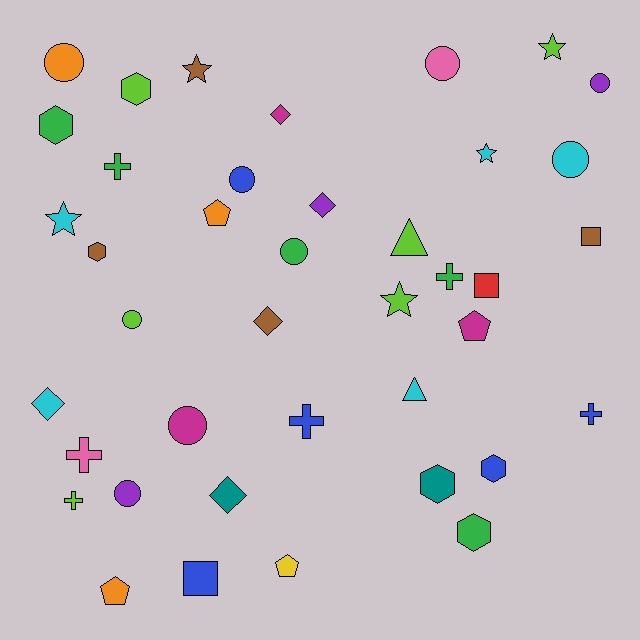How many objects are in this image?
There are 40 objects.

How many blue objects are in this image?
There are 5 blue objects.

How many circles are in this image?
There are 9 circles.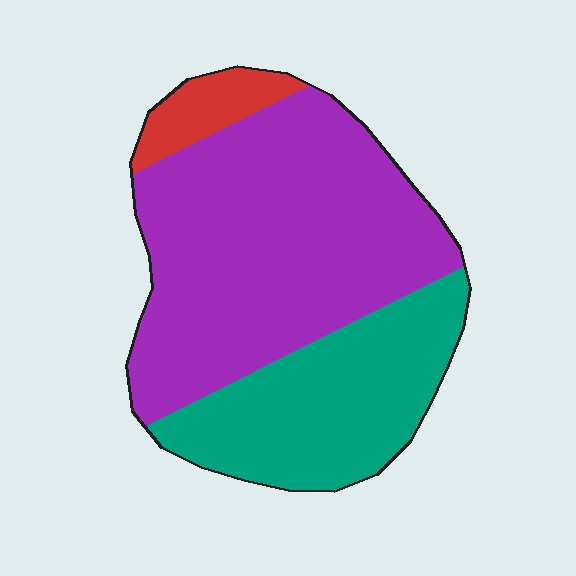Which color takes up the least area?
Red, at roughly 5%.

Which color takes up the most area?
Purple, at roughly 60%.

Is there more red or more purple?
Purple.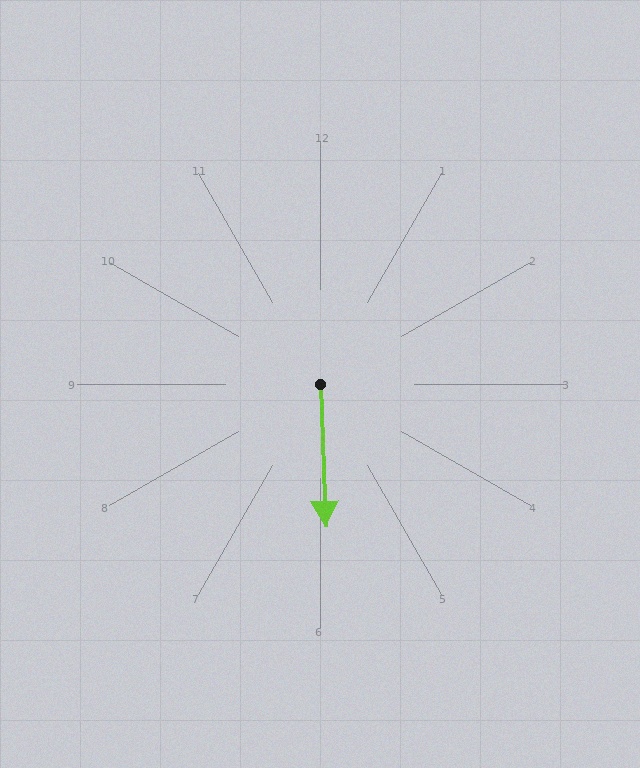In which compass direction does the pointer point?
South.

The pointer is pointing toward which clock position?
Roughly 6 o'clock.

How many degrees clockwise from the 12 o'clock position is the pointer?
Approximately 178 degrees.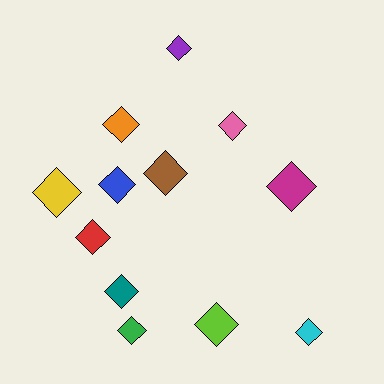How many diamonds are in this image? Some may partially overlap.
There are 12 diamonds.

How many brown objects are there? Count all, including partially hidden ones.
There is 1 brown object.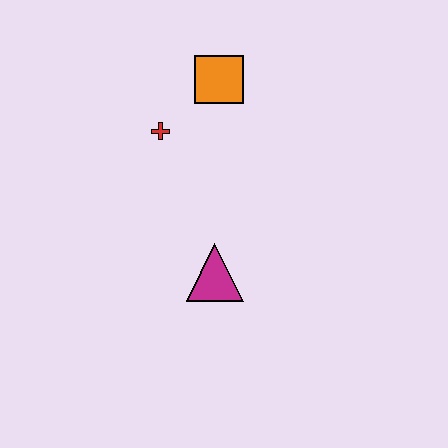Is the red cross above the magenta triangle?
Yes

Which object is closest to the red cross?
The orange square is closest to the red cross.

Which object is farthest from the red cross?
The magenta triangle is farthest from the red cross.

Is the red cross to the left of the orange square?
Yes